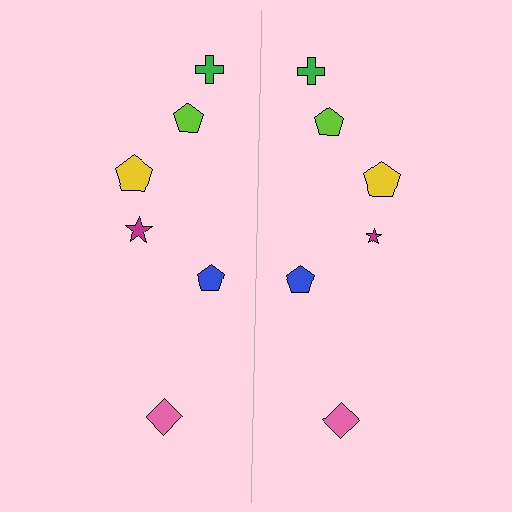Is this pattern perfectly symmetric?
No, the pattern is not perfectly symmetric. The magenta star on the right side has a different size than its mirror counterpart.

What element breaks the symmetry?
The magenta star on the right side has a different size than its mirror counterpart.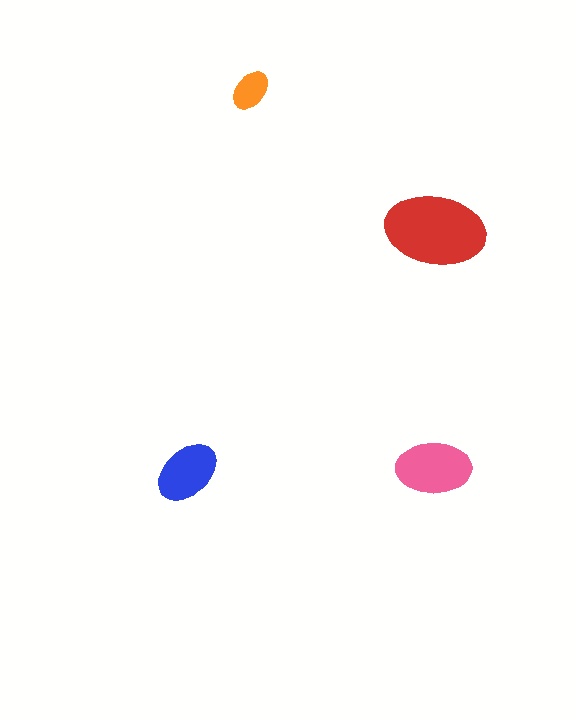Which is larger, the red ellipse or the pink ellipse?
The red one.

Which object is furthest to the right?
The red ellipse is rightmost.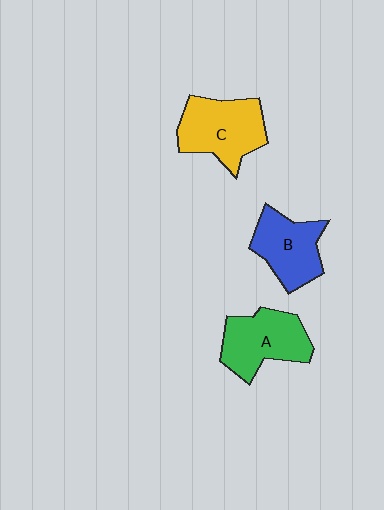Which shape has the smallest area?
Shape B (blue).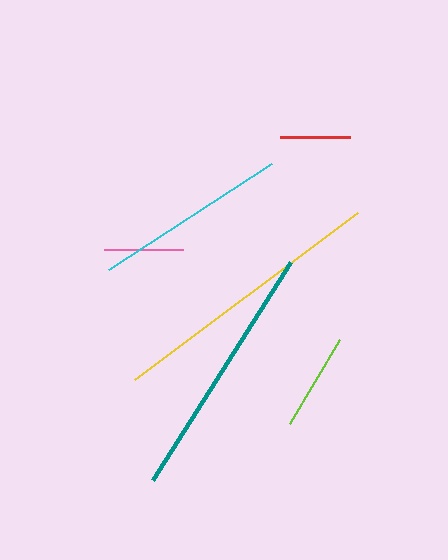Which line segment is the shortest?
The red line is the shortest at approximately 69 pixels.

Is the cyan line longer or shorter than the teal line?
The teal line is longer than the cyan line.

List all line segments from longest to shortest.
From longest to shortest: yellow, teal, cyan, lime, pink, red.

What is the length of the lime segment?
The lime segment is approximately 98 pixels long.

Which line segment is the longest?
The yellow line is the longest at approximately 279 pixels.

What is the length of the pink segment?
The pink segment is approximately 79 pixels long.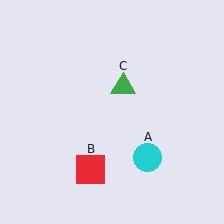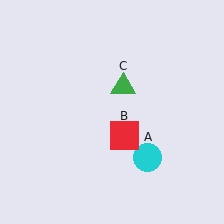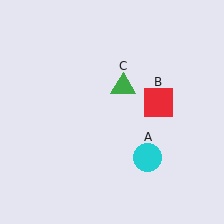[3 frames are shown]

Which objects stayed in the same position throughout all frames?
Cyan circle (object A) and green triangle (object C) remained stationary.